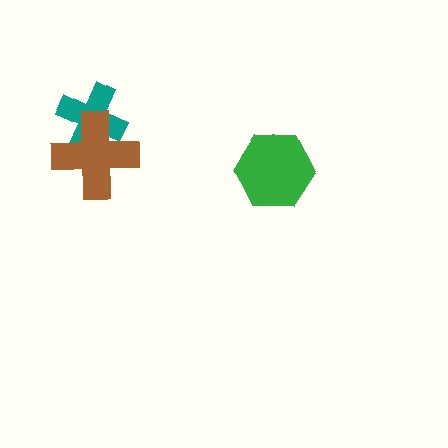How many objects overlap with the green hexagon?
0 objects overlap with the green hexagon.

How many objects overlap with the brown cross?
1 object overlaps with the brown cross.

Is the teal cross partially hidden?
Yes, it is partially covered by another shape.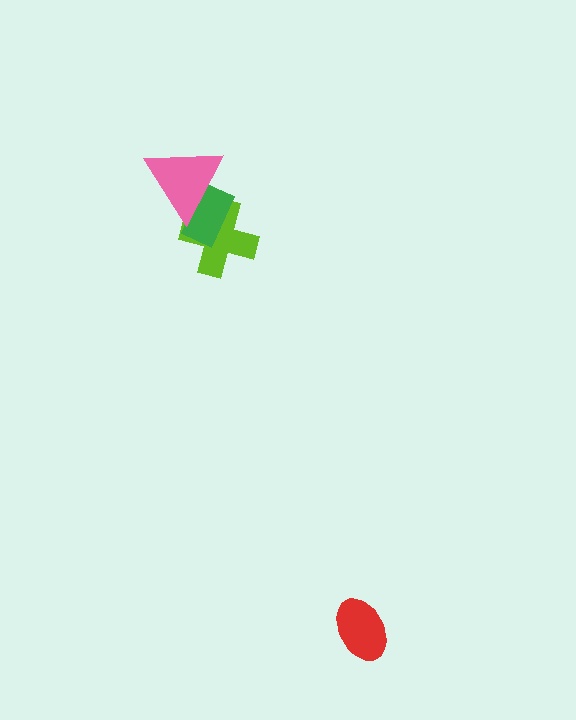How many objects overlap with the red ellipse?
0 objects overlap with the red ellipse.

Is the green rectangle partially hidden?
Yes, it is partially covered by another shape.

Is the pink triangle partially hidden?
No, no other shape covers it.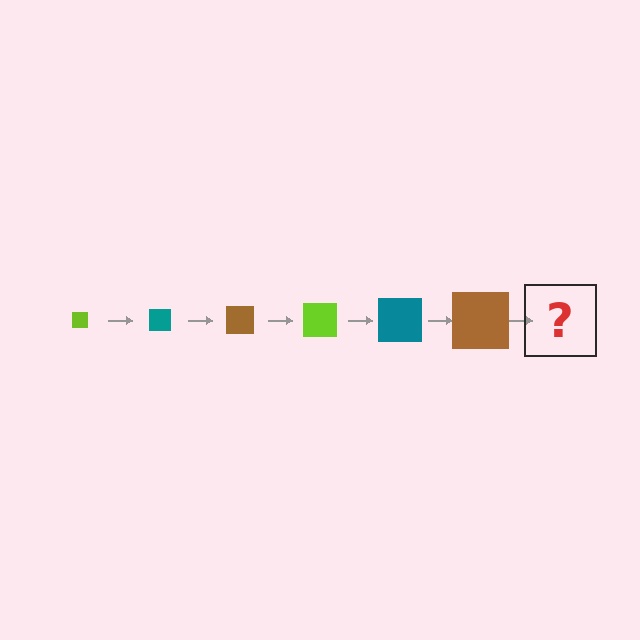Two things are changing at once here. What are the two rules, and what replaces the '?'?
The two rules are that the square grows larger each step and the color cycles through lime, teal, and brown. The '?' should be a lime square, larger than the previous one.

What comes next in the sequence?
The next element should be a lime square, larger than the previous one.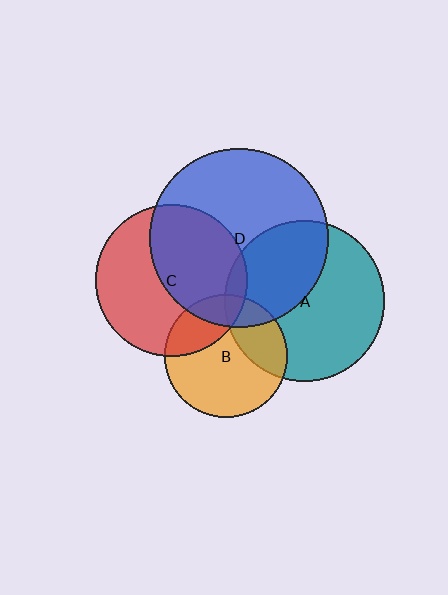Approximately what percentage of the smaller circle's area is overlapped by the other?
Approximately 30%.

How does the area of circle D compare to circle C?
Approximately 1.4 times.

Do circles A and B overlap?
Yes.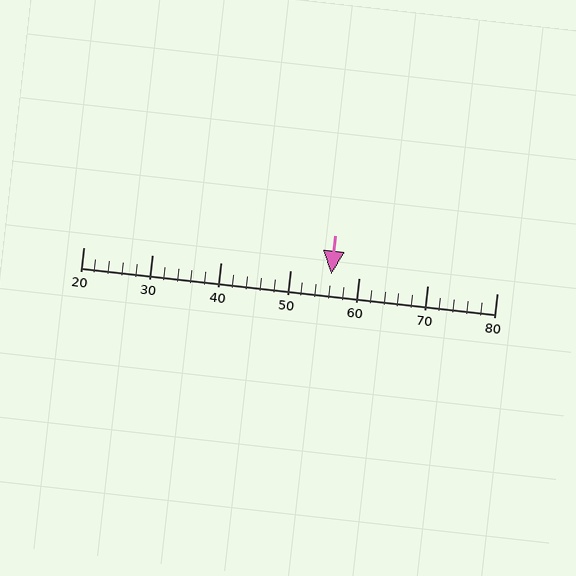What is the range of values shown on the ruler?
The ruler shows values from 20 to 80.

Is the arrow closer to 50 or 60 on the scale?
The arrow is closer to 60.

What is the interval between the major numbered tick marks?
The major tick marks are spaced 10 units apart.